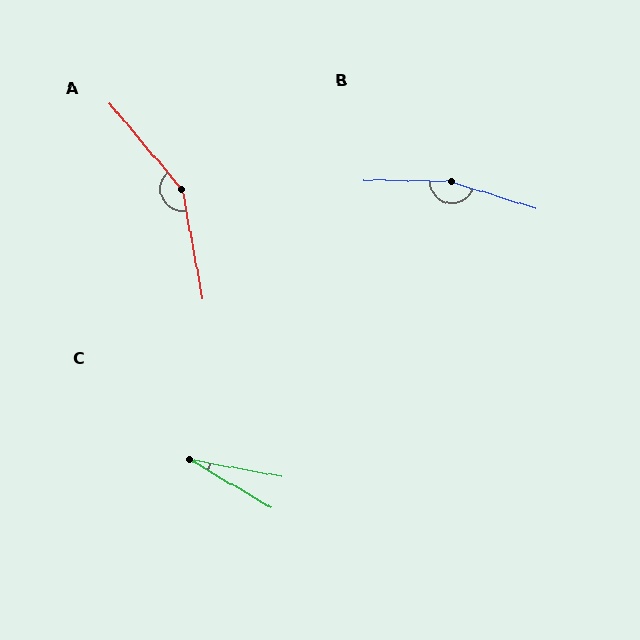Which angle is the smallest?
C, at approximately 20 degrees.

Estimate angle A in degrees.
Approximately 151 degrees.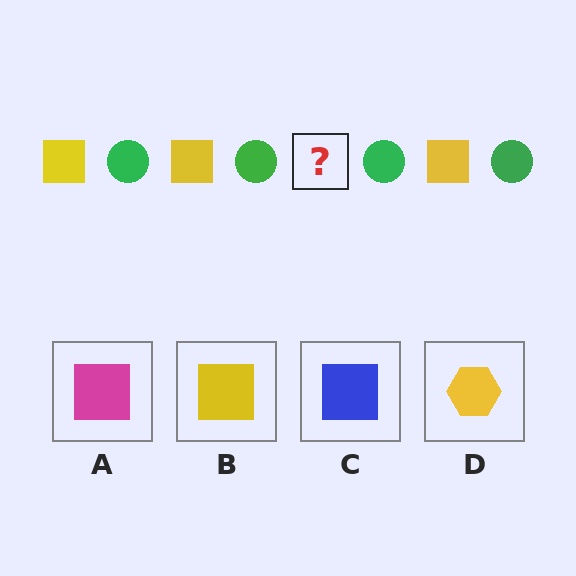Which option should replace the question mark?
Option B.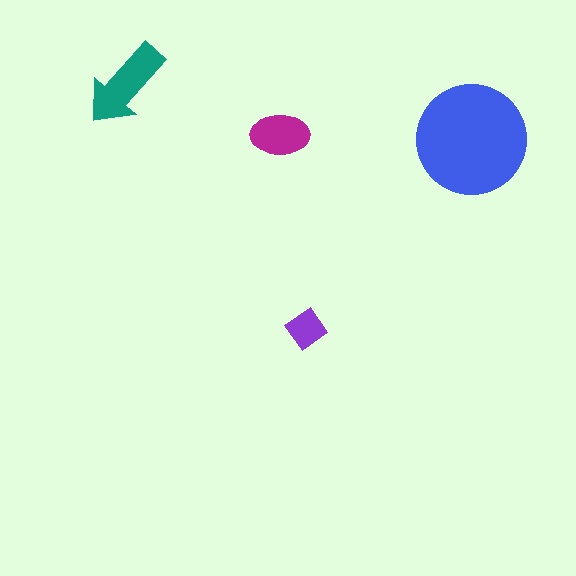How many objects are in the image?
There are 4 objects in the image.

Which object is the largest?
The blue circle.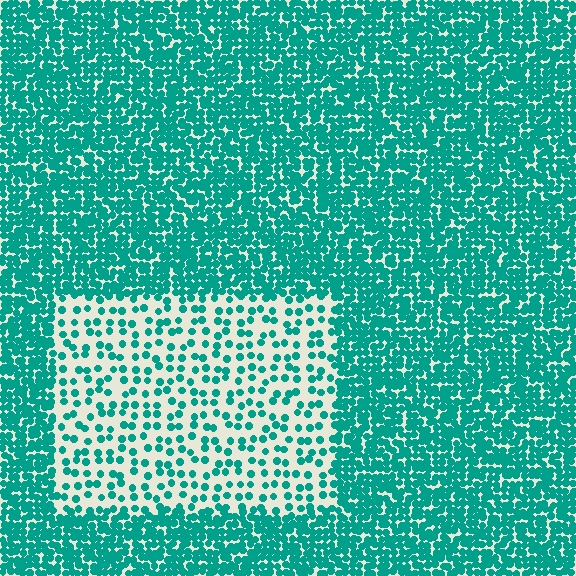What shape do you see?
I see a rectangle.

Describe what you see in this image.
The image contains small teal elements arranged at two different densities. A rectangle-shaped region is visible where the elements are less densely packed than the surrounding area.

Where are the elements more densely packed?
The elements are more densely packed outside the rectangle boundary.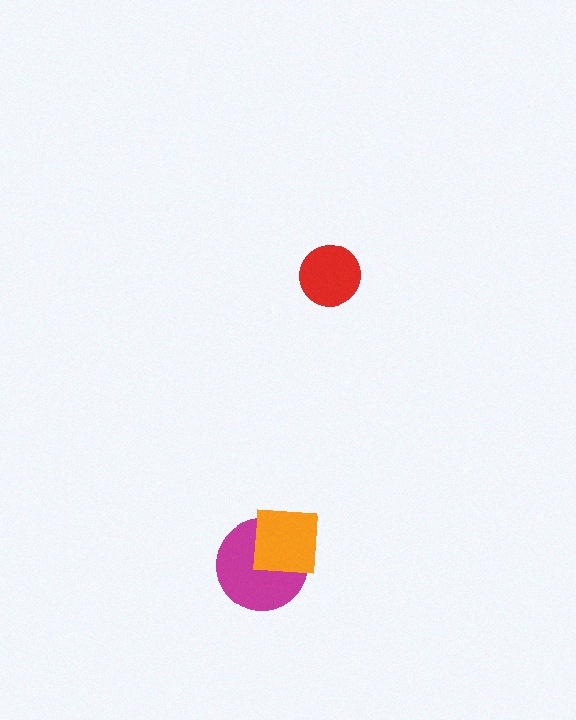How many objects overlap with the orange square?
1 object overlaps with the orange square.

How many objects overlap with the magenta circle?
1 object overlaps with the magenta circle.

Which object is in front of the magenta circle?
The orange square is in front of the magenta circle.